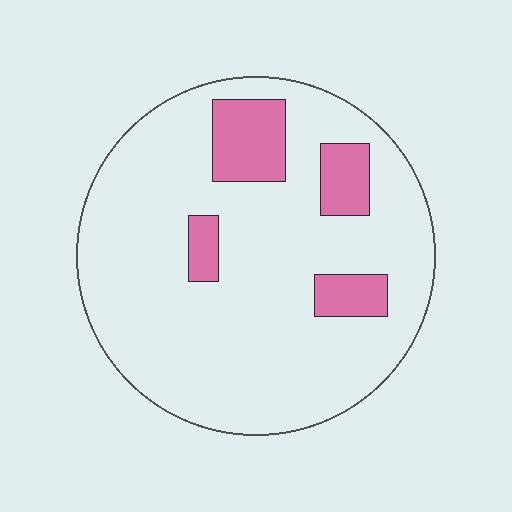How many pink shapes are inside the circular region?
4.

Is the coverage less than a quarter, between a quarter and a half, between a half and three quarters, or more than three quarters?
Less than a quarter.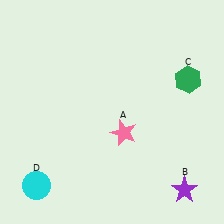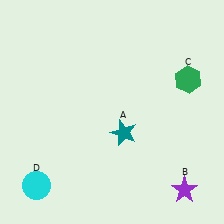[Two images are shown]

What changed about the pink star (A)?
In Image 1, A is pink. In Image 2, it changed to teal.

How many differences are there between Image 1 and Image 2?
There is 1 difference between the two images.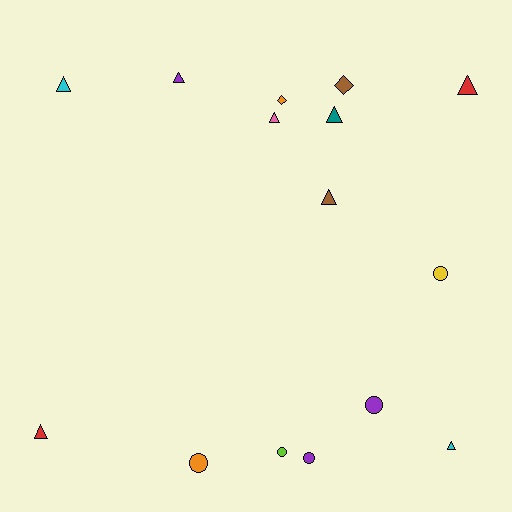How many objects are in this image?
There are 15 objects.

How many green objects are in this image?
There are no green objects.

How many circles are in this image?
There are 5 circles.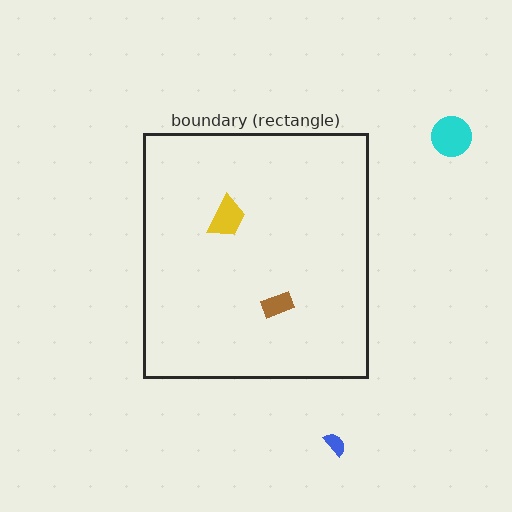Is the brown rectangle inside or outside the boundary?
Inside.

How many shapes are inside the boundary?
2 inside, 2 outside.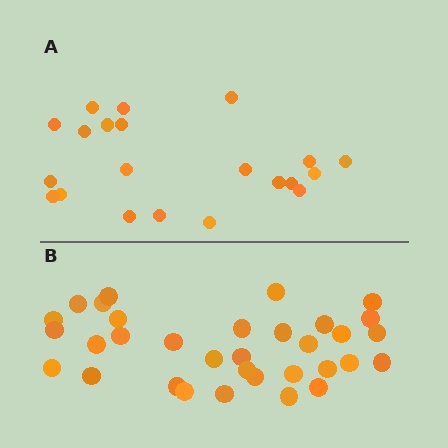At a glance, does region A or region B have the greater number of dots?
Region B (the bottom region) has more dots.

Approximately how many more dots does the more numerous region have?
Region B has roughly 12 or so more dots than region A.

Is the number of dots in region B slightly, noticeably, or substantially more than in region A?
Region B has substantially more. The ratio is roughly 1.6 to 1.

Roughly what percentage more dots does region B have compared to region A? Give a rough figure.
About 55% more.